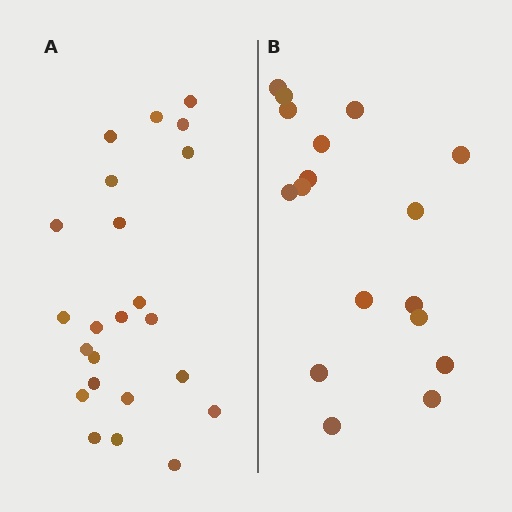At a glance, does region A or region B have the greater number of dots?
Region A (the left region) has more dots.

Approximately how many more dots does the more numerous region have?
Region A has about 6 more dots than region B.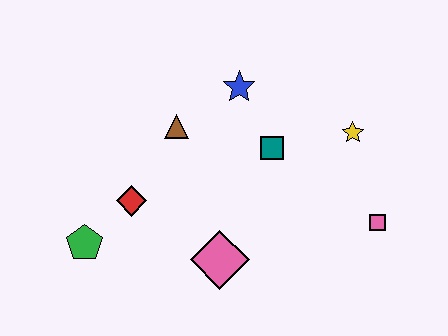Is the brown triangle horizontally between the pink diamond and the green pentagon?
Yes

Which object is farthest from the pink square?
The green pentagon is farthest from the pink square.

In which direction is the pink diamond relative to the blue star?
The pink diamond is below the blue star.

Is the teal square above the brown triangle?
No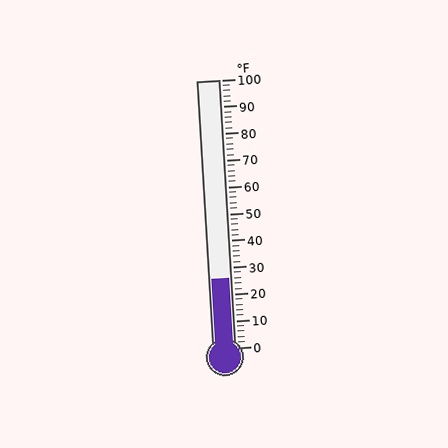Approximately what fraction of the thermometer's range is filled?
The thermometer is filled to approximately 25% of its range.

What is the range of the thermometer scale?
The thermometer scale ranges from 0°F to 100°F.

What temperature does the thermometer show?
The thermometer shows approximately 26°F.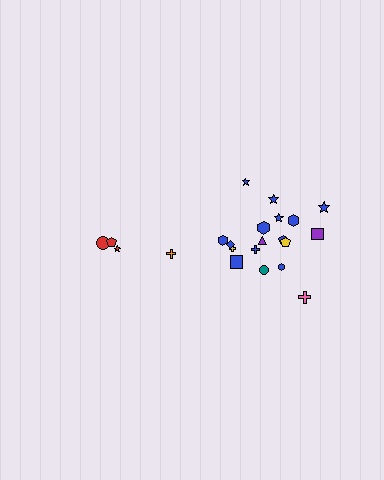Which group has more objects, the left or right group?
The right group.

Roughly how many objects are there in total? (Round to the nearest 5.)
Roughly 20 objects in total.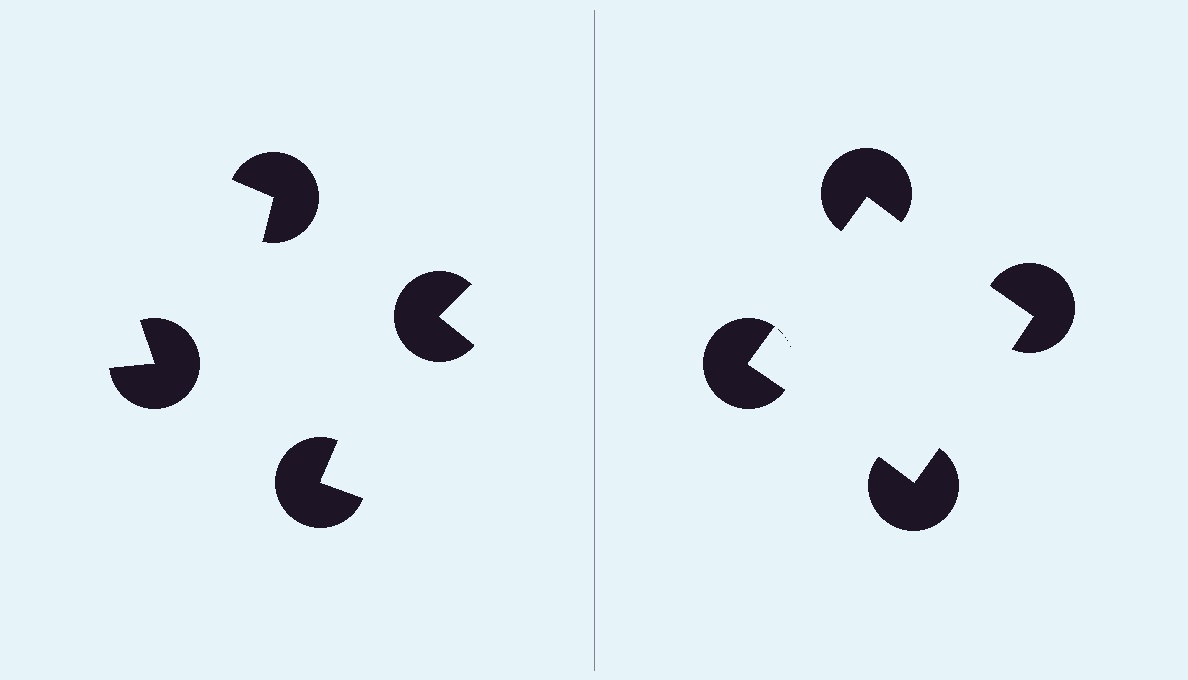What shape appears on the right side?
An illusory square.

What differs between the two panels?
The pac-man discs are positioned identically on both sides; only the wedge orientations differ. On the right they align to a square; on the left they are misaligned.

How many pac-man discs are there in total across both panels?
8 — 4 on each side.